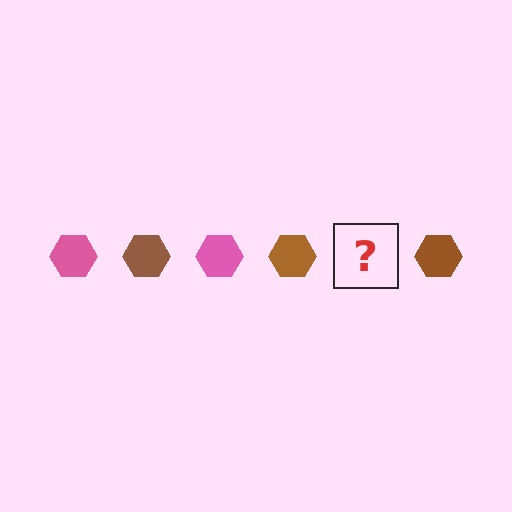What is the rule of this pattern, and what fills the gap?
The rule is that the pattern cycles through pink, brown hexagons. The gap should be filled with a pink hexagon.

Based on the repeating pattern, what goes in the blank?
The blank should be a pink hexagon.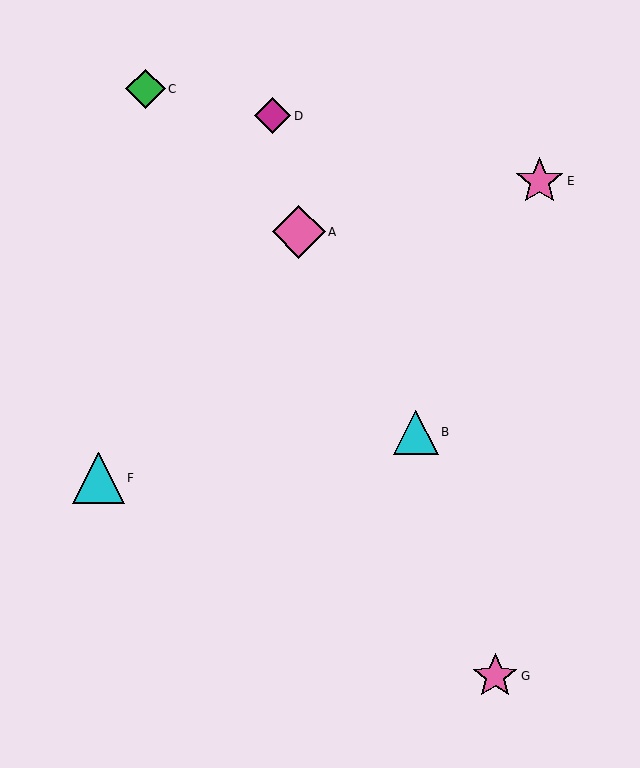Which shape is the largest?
The pink diamond (labeled A) is the largest.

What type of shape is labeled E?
Shape E is a pink star.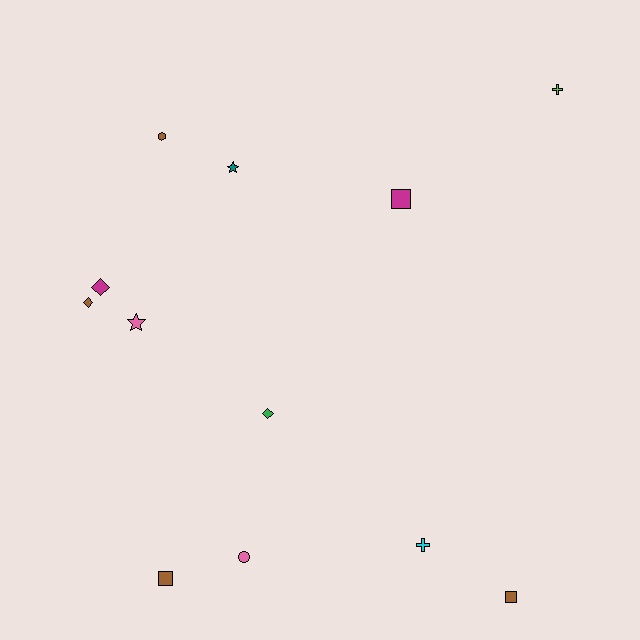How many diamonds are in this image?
There are 3 diamonds.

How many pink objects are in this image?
There are 2 pink objects.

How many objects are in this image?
There are 12 objects.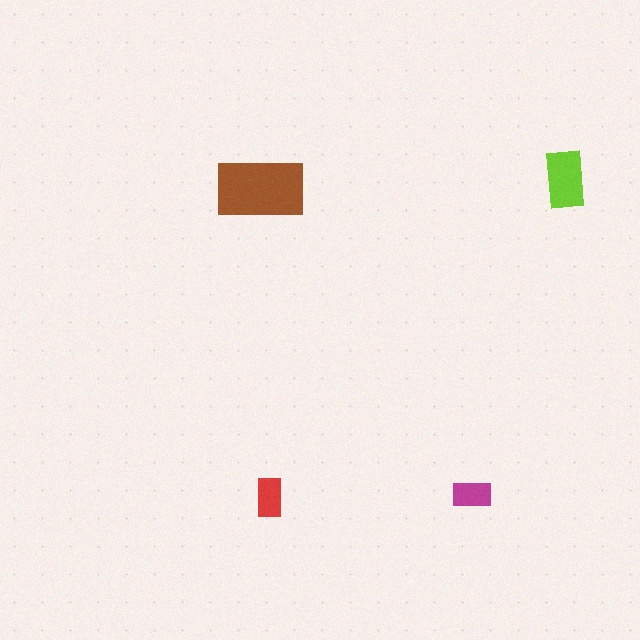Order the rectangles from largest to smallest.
the brown one, the lime one, the red one, the magenta one.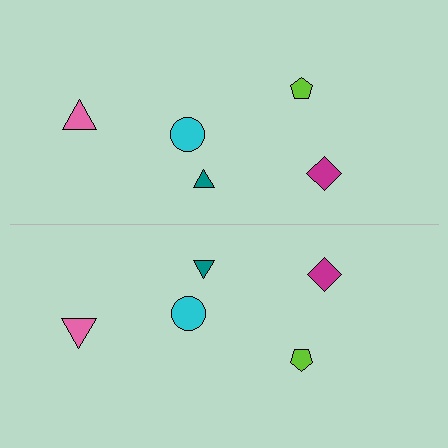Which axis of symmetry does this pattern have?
The pattern has a horizontal axis of symmetry running through the center of the image.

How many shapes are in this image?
There are 10 shapes in this image.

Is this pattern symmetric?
Yes, this pattern has bilateral (reflection) symmetry.